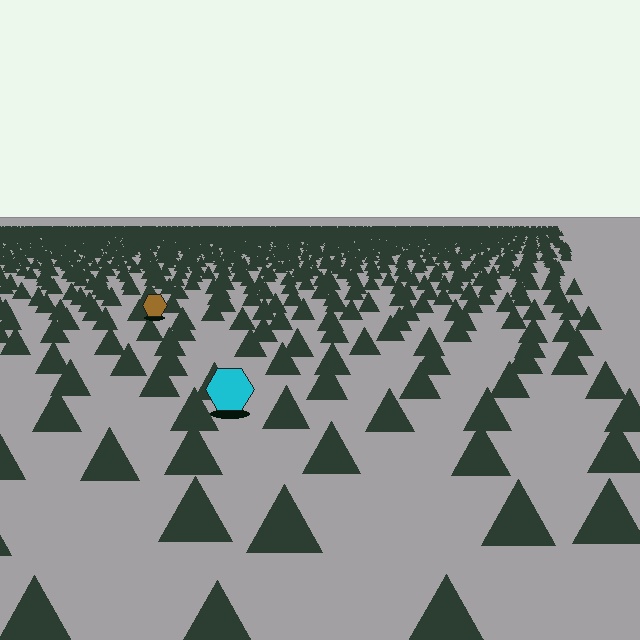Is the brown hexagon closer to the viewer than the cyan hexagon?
No. The cyan hexagon is closer — you can tell from the texture gradient: the ground texture is coarser near it.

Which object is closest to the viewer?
The cyan hexagon is closest. The texture marks near it are larger and more spread out.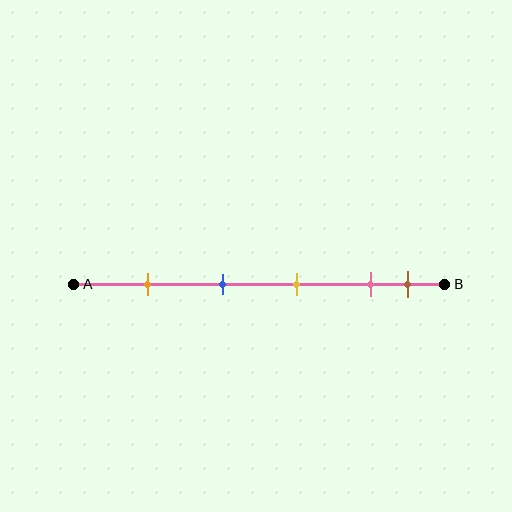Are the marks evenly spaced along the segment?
No, the marks are not evenly spaced.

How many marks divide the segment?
There are 5 marks dividing the segment.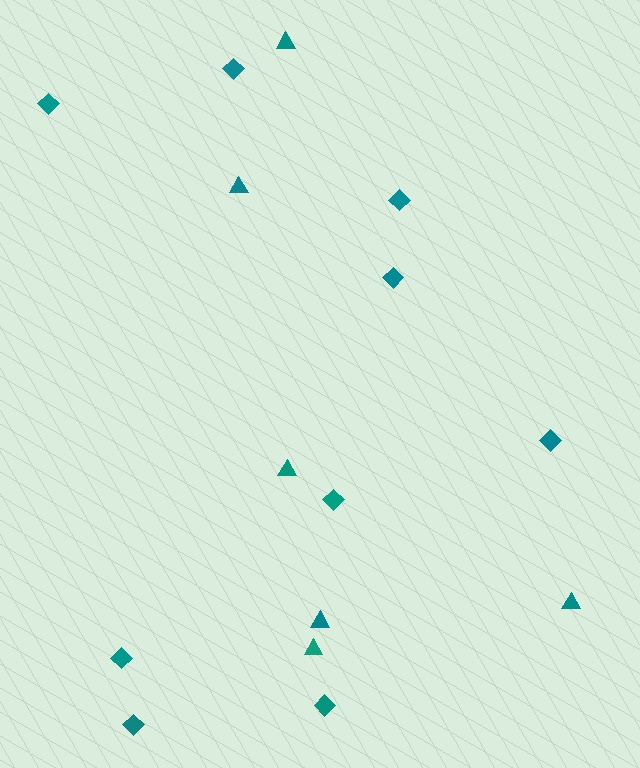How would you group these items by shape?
There are 2 groups: one group of triangles (6) and one group of diamonds (9).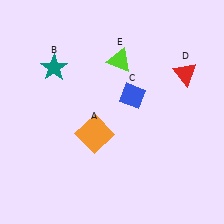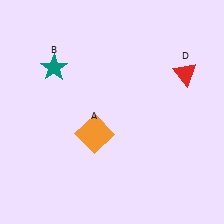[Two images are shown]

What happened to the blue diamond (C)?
The blue diamond (C) was removed in Image 2. It was in the top-right area of Image 1.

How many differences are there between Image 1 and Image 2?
There are 2 differences between the two images.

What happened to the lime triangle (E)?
The lime triangle (E) was removed in Image 2. It was in the top-right area of Image 1.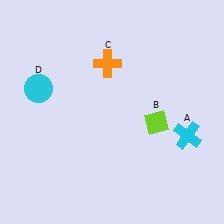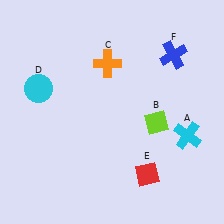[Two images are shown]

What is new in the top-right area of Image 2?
A blue cross (F) was added in the top-right area of Image 2.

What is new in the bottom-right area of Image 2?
A red diamond (E) was added in the bottom-right area of Image 2.